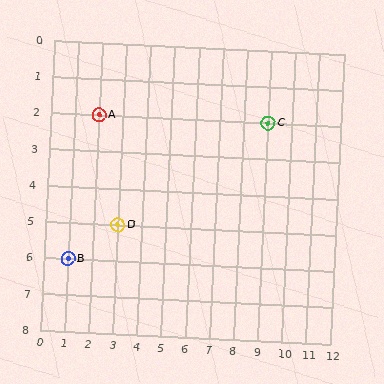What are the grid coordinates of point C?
Point C is at grid coordinates (9, 2).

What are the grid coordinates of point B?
Point B is at grid coordinates (1, 6).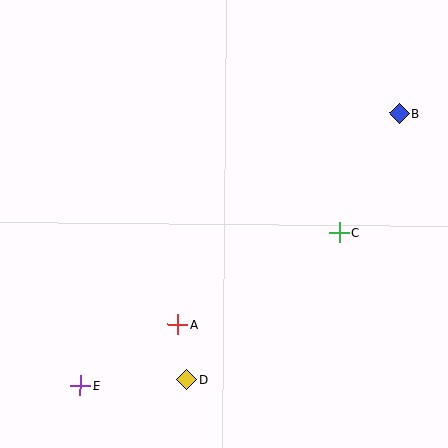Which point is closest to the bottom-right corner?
Point C is closest to the bottom-right corner.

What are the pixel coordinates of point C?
Point C is at (339, 233).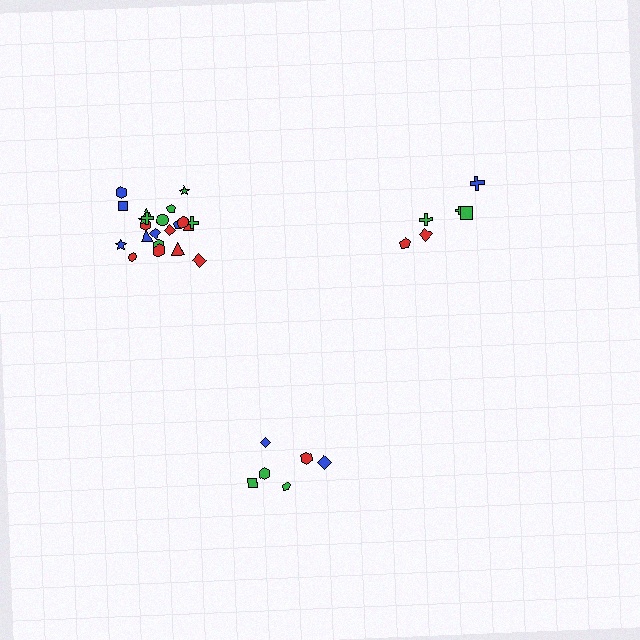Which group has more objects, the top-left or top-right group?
The top-left group.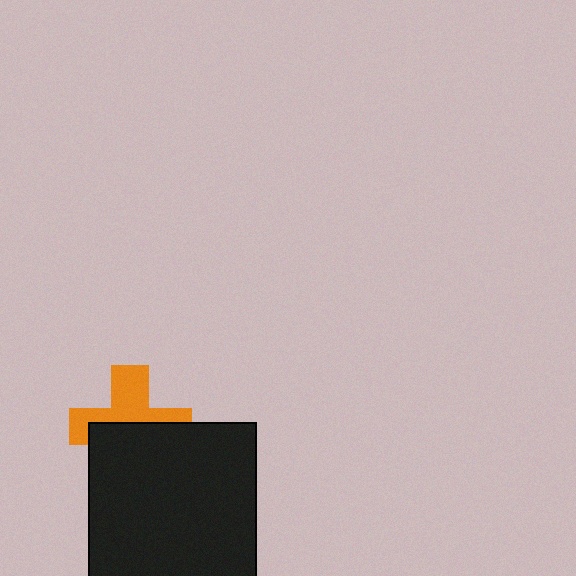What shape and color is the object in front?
The object in front is a black square.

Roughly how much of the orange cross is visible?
About half of it is visible (roughly 48%).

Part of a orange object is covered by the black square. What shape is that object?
It is a cross.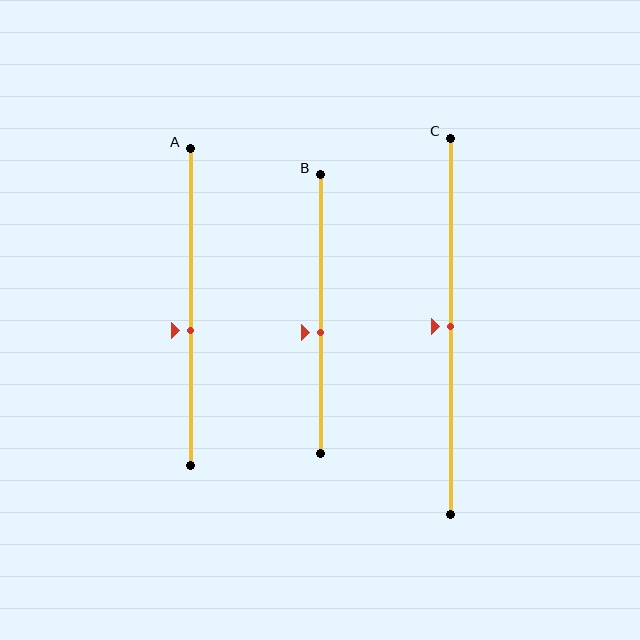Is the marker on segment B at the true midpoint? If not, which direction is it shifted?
No, the marker on segment B is shifted downward by about 7% of the segment length.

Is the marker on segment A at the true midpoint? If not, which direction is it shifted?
No, the marker on segment A is shifted downward by about 7% of the segment length.